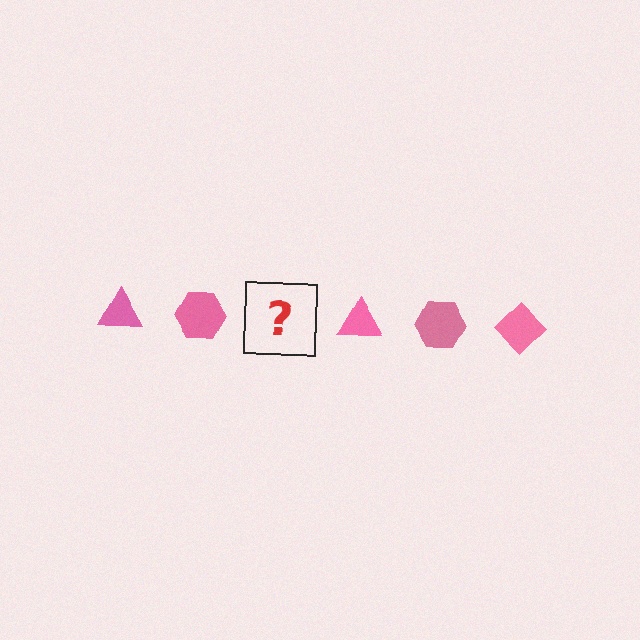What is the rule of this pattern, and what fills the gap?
The rule is that the pattern cycles through triangle, hexagon, diamond shapes in pink. The gap should be filled with a pink diamond.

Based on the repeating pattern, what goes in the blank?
The blank should be a pink diamond.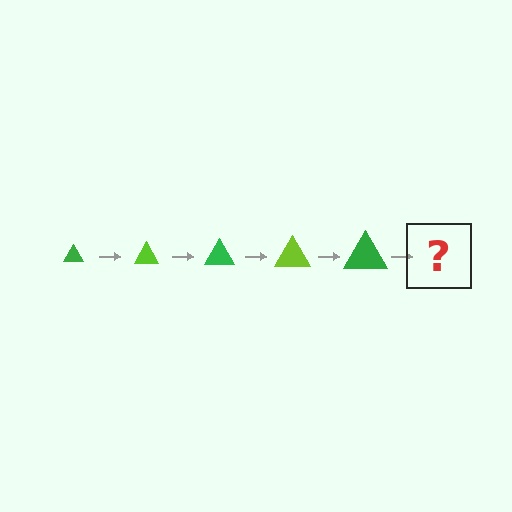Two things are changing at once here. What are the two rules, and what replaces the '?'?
The two rules are that the triangle grows larger each step and the color cycles through green and lime. The '?' should be a lime triangle, larger than the previous one.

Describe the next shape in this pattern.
It should be a lime triangle, larger than the previous one.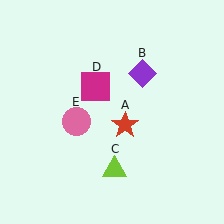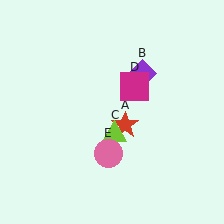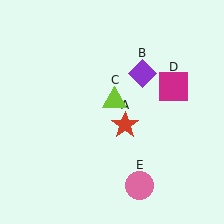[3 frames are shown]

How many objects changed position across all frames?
3 objects changed position: lime triangle (object C), magenta square (object D), pink circle (object E).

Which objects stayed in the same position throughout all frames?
Red star (object A) and purple diamond (object B) remained stationary.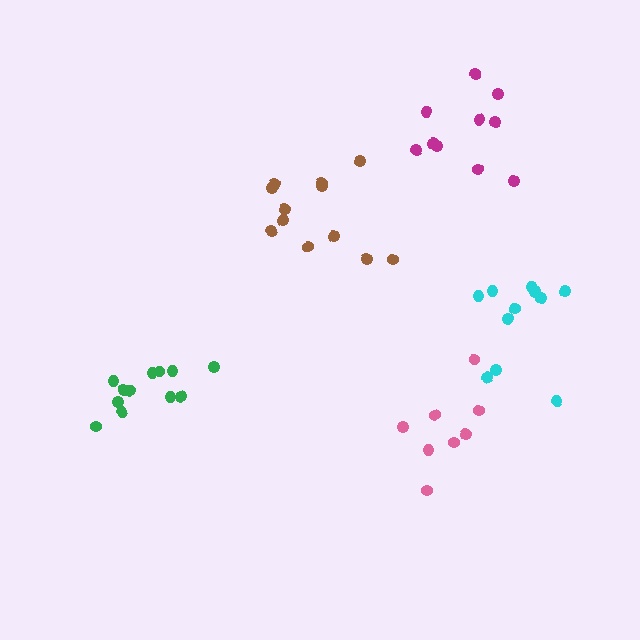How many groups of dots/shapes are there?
There are 5 groups.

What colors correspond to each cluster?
The clusters are colored: brown, pink, green, magenta, cyan.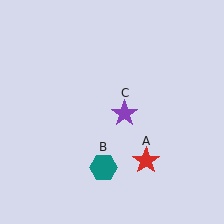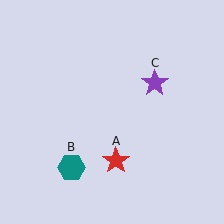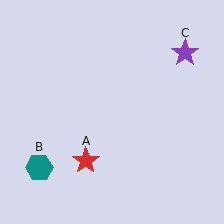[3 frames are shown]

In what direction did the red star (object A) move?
The red star (object A) moved left.